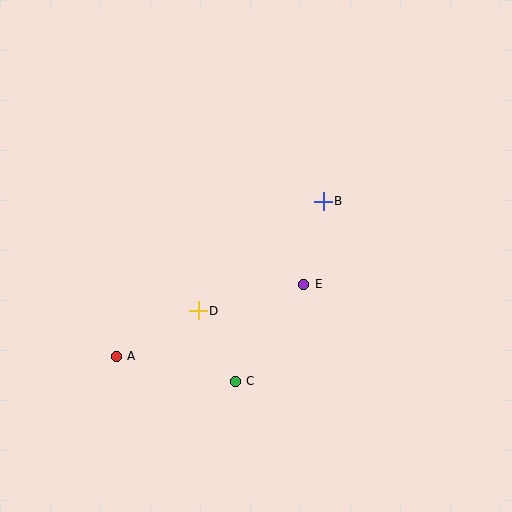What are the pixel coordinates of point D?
Point D is at (198, 311).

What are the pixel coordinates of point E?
Point E is at (303, 284).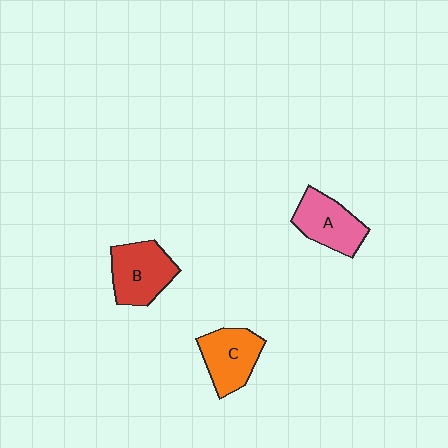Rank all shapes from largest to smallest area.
From largest to smallest: B (red), C (orange), A (pink).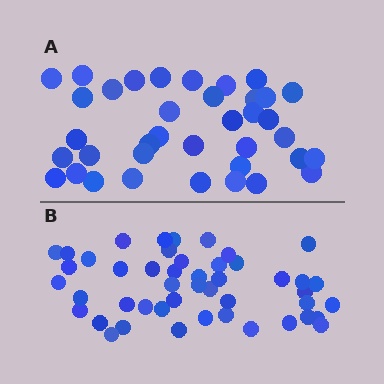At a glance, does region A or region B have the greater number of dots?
Region B (the bottom region) has more dots.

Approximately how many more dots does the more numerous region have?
Region B has roughly 10 or so more dots than region A.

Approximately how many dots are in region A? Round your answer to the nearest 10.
About 40 dots. (The exact count is 37, which rounds to 40.)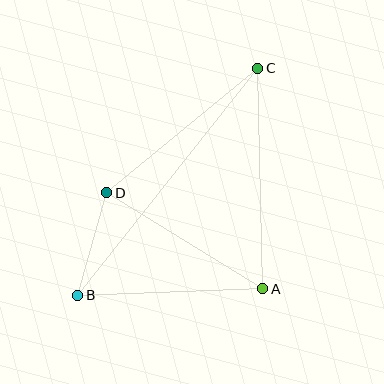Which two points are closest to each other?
Points B and D are closest to each other.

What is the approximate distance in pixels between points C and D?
The distance between C and D is approximately 196 pixels.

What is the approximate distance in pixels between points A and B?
The distance between A and B is approximately 185 pixels.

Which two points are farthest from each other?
Points B and C are farthest from each other.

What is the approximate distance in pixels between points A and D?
The distance between A and D is approximately 183 pixels.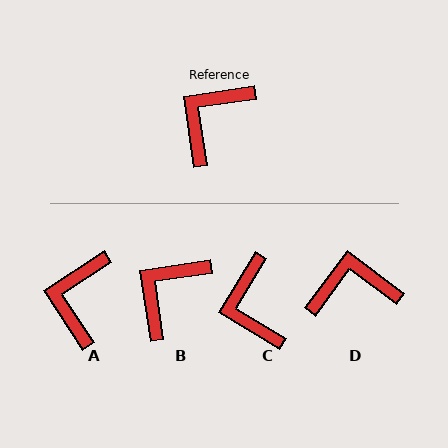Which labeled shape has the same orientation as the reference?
B.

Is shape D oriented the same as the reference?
No, it is off by about 45 degrees.